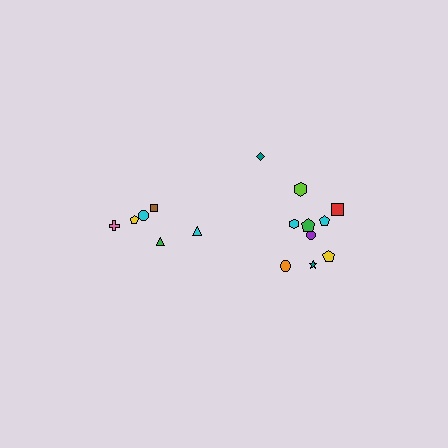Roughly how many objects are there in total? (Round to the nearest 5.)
Roughly 15 objects in total.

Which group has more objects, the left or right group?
The right group.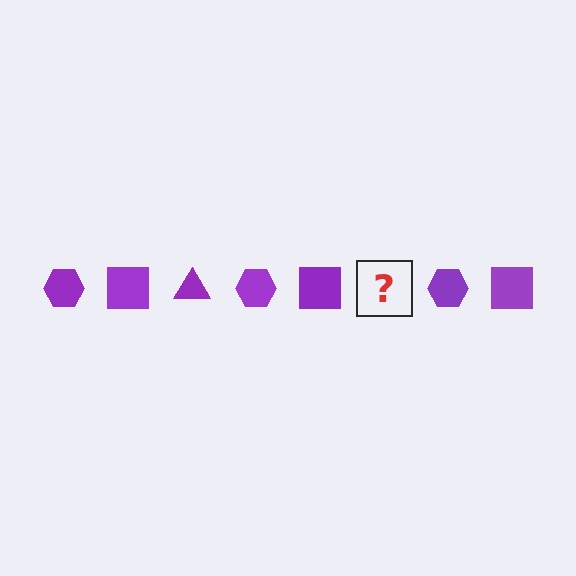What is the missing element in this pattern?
The missing element is a purple triangle.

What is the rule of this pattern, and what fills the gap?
The rule is that the pattern cycles through hexagon, square, triangle shapes in purple. The gap should be filled with a purple triangle.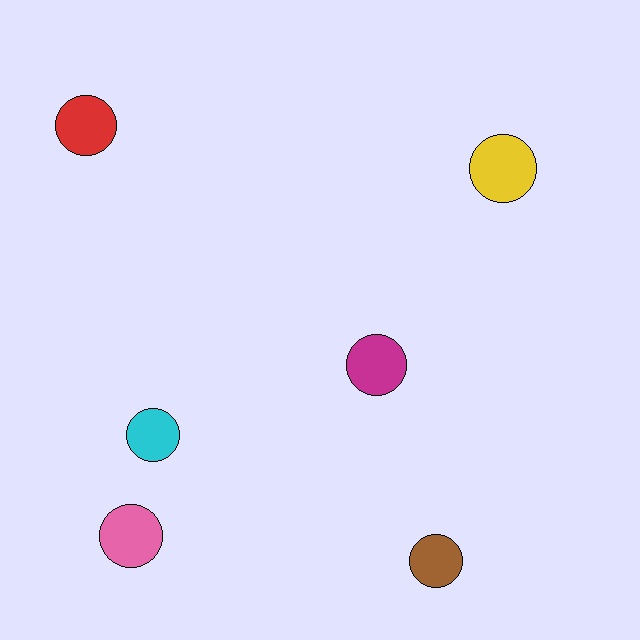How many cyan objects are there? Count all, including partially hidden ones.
There is 1 cyan object.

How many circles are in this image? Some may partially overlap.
There are 6 circles.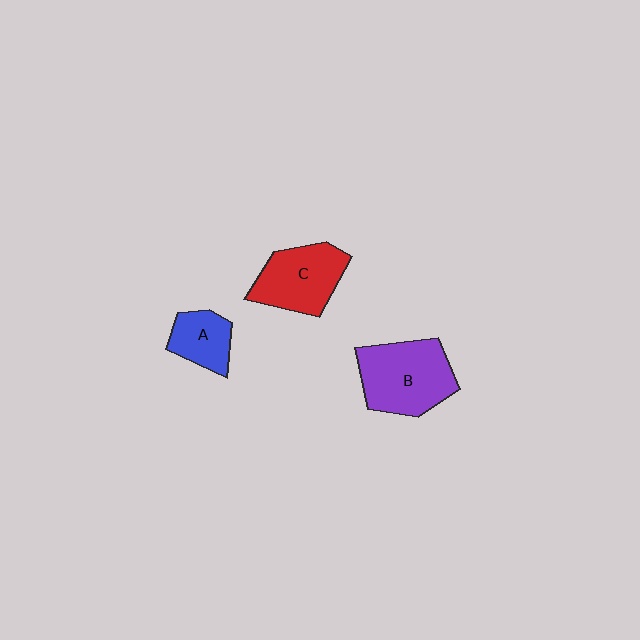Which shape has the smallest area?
Shape A (blue).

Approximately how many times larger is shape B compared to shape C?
Approximately 1.2 times.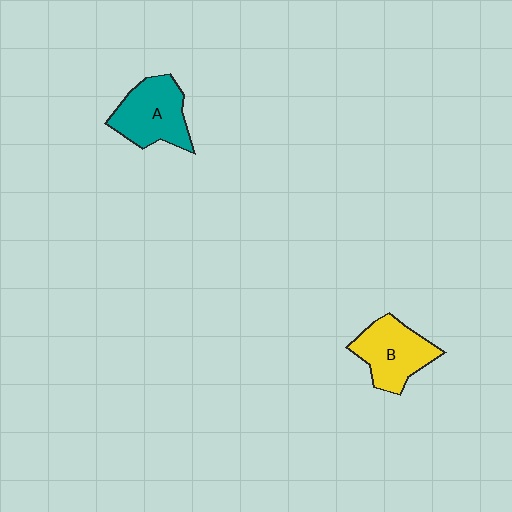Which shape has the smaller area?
Shape B (yellow).